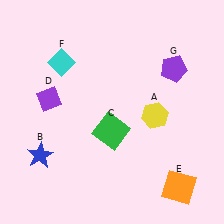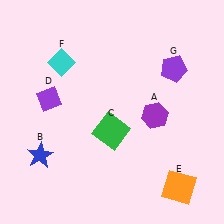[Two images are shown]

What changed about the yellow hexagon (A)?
In Image 1, A is yellow. In Image 2, it changed to purple.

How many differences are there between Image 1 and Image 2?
There is 1 difference between the two images.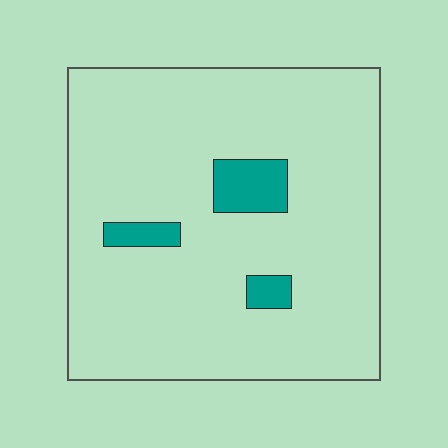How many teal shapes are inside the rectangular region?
3.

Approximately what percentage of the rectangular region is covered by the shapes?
Approximately 10%.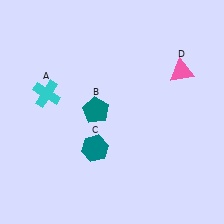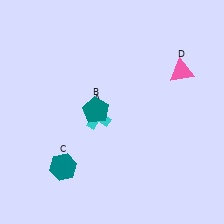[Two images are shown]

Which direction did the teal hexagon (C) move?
The teal hexagon (C) moved left.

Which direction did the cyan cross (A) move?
The cyan cross (A) moved right.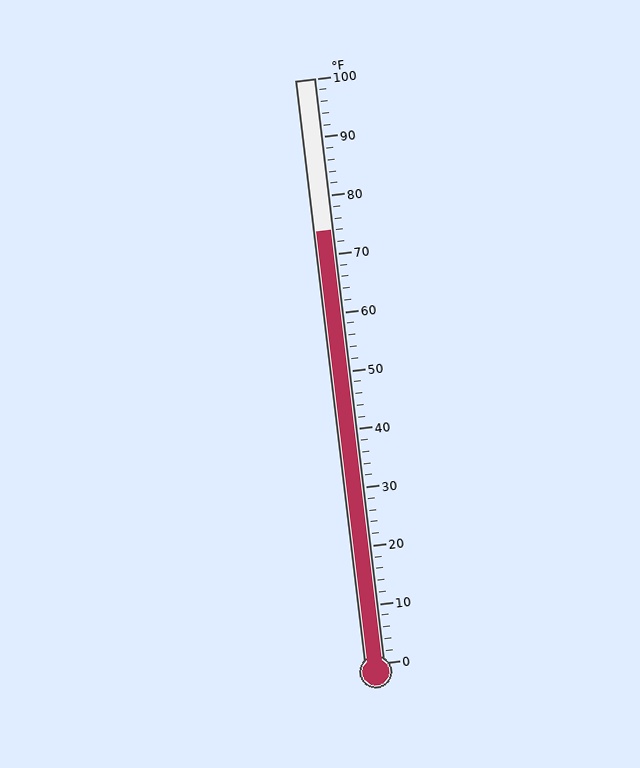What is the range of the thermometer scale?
The thermometer scale ranges from 0°F to 100°F.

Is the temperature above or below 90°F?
The temperature is below 90°F.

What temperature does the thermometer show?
The thermometer shows approximately 74°F.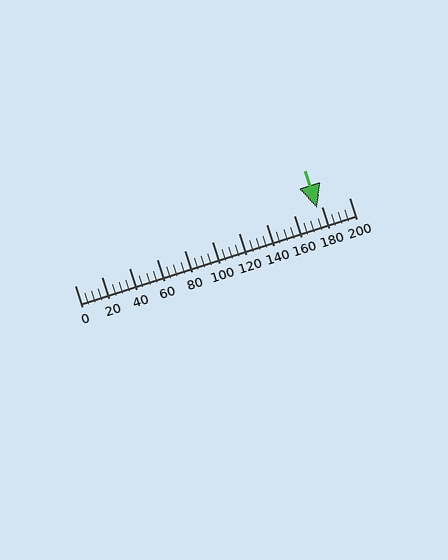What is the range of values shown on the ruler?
The ruler shows values from 0 to 200.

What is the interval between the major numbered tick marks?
The major tick marks are spaced 20 units apart.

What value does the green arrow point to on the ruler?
The green arrow points to approximately 177.